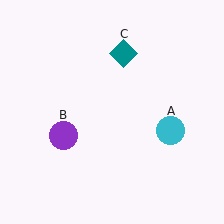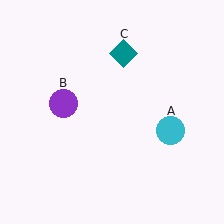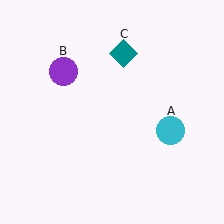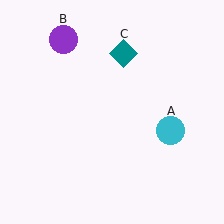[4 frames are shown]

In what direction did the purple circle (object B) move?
The purple circle (object B) moved up.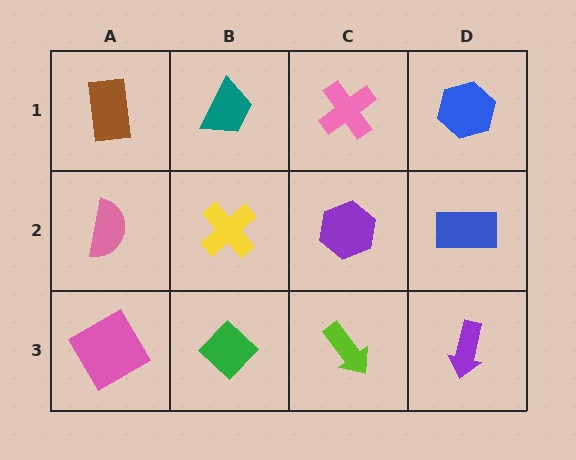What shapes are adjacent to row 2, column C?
A pink cross (row 1, column C), a lime arrow (row 3, column C), a yellow cross (row 2, column B), a blue rectangle (row 2, column D).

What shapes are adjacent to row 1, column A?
A pink semicircle (row 2, column A), a teal trapezoid (row 1, column B).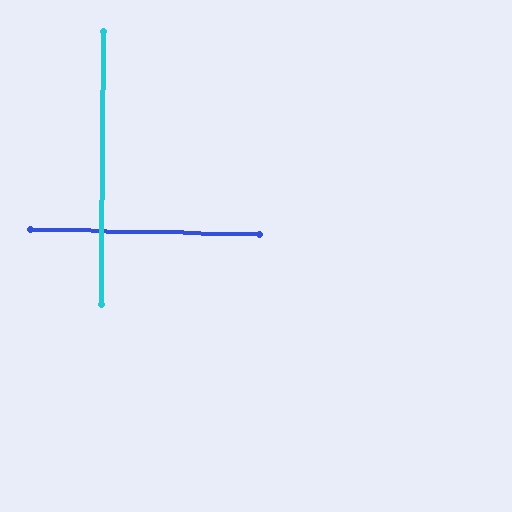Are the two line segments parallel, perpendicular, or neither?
Perpendicular — they meet at approximately 89°.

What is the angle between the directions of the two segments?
Approximately 89 degrees.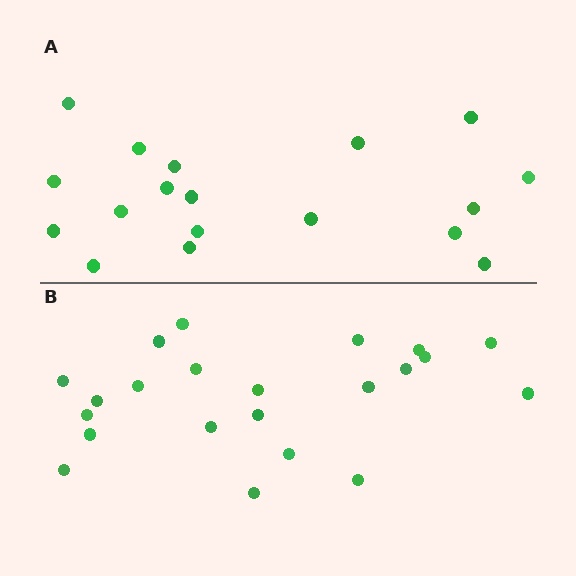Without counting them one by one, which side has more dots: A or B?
Region B (the bottom region) has more dots.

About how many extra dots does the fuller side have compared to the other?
Region B has about 4 more dots than region A.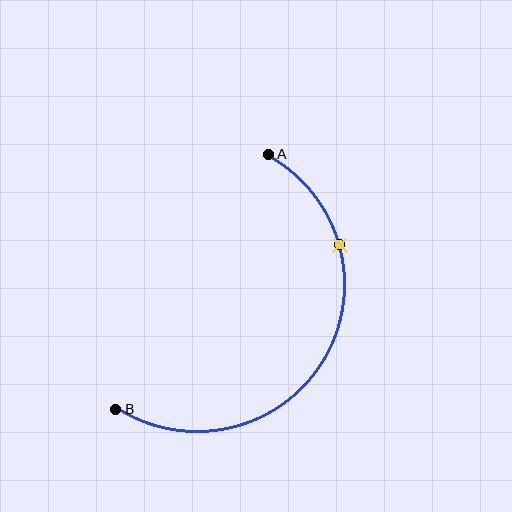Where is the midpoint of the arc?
The arc midpoint is the point on the curve farthest from the straight line joining A and B. It sits to the right of that line.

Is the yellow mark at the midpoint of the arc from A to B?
No. The yellow mark lies on the arc but is closer to endpoint A. The arc midpoint would be at the point on the curve equidistant along the arc from both A and B.